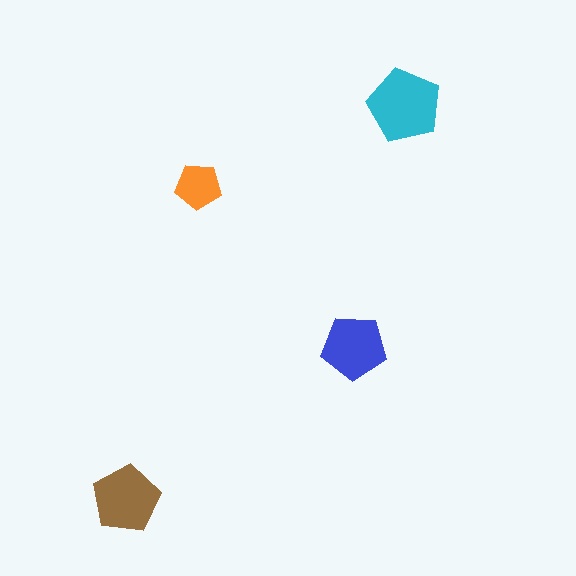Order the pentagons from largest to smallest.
the cyan one, the brown one, the blue one, the orange one.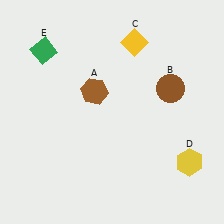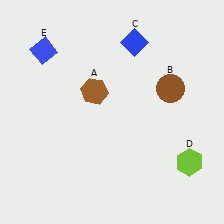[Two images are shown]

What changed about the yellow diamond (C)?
In Image 1, C is yellow. In Image 2, it changed to blue.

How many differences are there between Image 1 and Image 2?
There are 3 differences between the two images.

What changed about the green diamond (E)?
In Image 1, E is green. In Image 2, it changed to blue.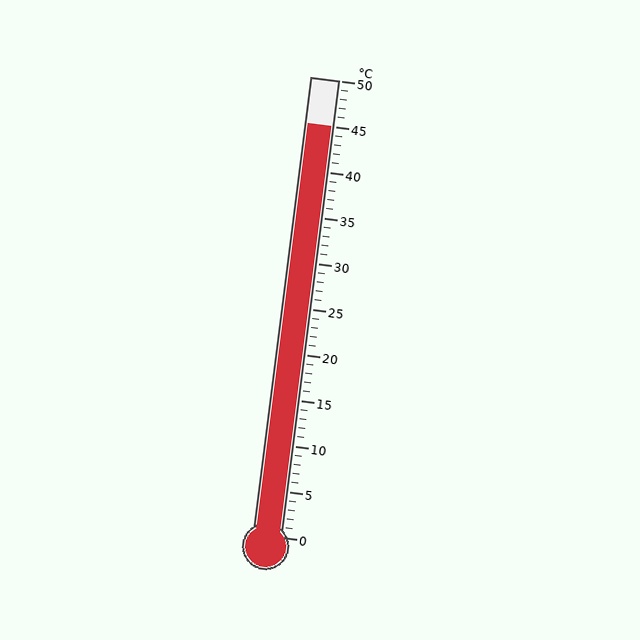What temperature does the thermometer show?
The thermometer shows approximately 45°C.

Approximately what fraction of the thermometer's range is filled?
The thermometer is filled to approximately 90% of its range.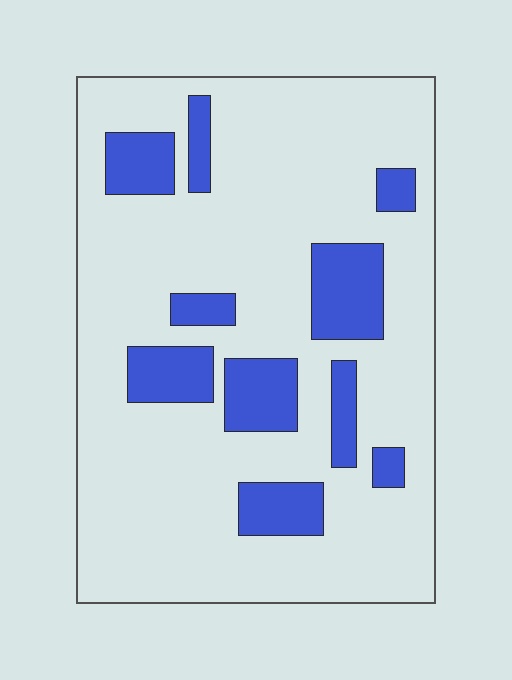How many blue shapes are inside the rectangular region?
10.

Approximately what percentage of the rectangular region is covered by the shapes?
Approximately 20%.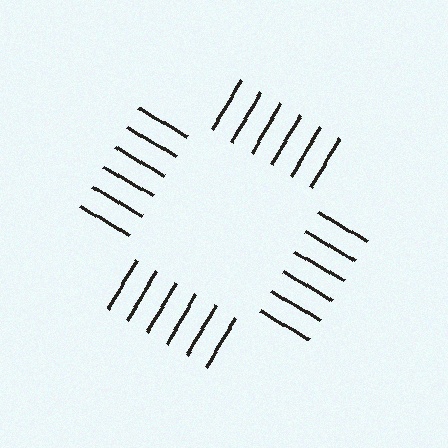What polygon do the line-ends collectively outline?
An illusory square — the line segments terminate on its edges but no continuous stroke is drawn.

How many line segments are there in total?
24 — 6 along each of the 4 edges.